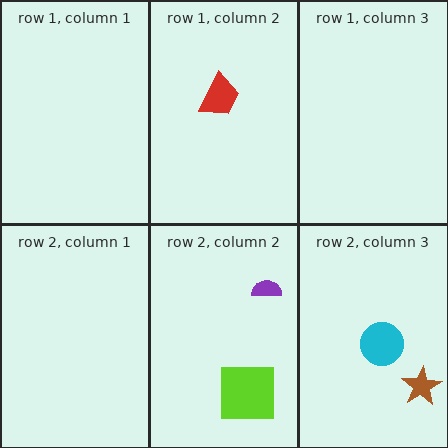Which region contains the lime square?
The row 2, column 2 region.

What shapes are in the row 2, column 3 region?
The cyan circle, the brown star.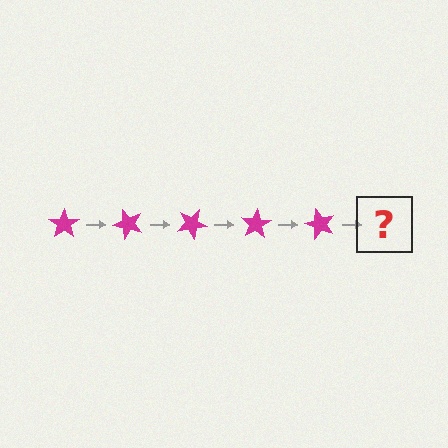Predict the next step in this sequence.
The next step is a magenta star rotated 250 degrees.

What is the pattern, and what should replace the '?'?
The pattern is that the star rotates 50 degrees each step. The '?' should be a magenta star rotated 250 degrees.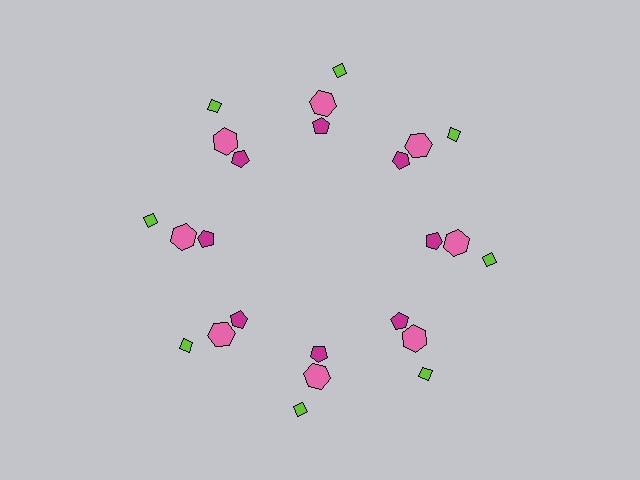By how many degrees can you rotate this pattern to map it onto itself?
The pattern maps onto itself every 45 degrees of rotation.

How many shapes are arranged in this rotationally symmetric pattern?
There are 24 shapes, arranged in 8 groups of 3.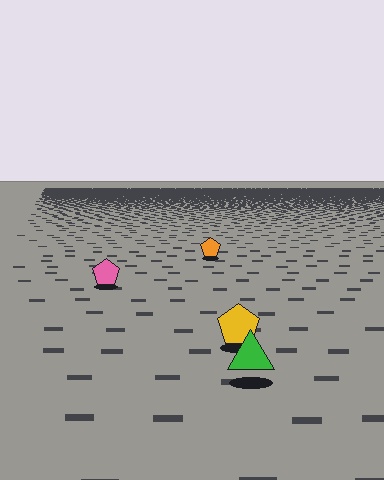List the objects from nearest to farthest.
From nearest to farthest: the green triangle, the yellow pentagon, the pink pentagon, the orange pentagon.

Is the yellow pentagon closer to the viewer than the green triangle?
No. The green triangle is closer — you can tell from the texture gradient: the ground texture is coarser near it.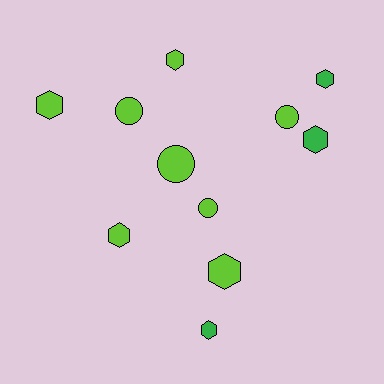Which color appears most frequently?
Lime, with 8 objects.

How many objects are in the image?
There are 11 objects.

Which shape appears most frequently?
Hexagon, with 7 objects.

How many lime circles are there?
There are 4 lime circles.